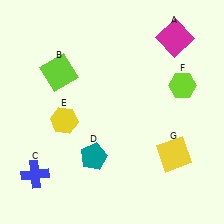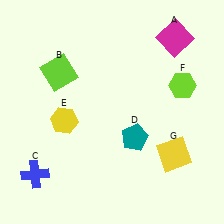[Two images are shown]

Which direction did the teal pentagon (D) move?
The teal pentagon (D) moved right.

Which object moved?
The teal pentagon (D) moved right.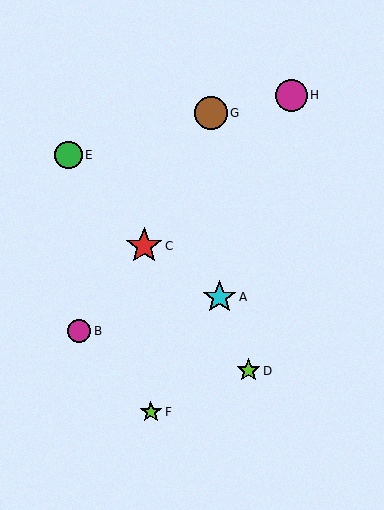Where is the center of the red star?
The center of the red star is at (144, 246).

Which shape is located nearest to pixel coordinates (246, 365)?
The lime star (labeled D) at (249, 371) is nearest to that location.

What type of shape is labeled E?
Shape E is a green circle.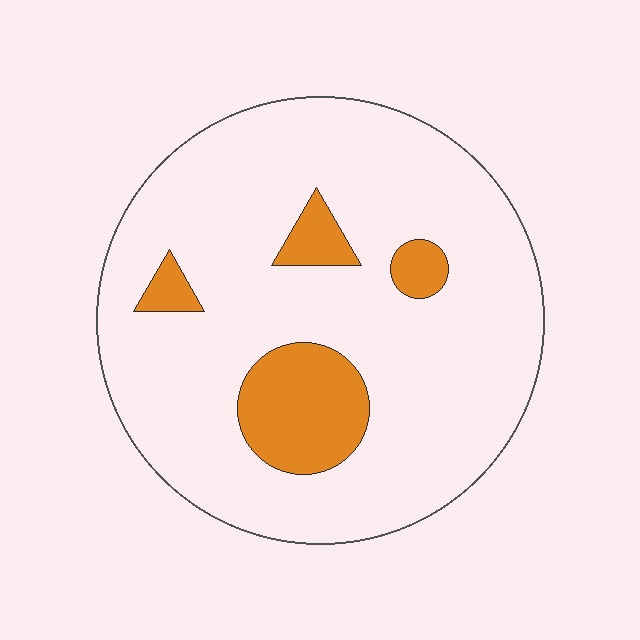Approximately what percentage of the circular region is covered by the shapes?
Approximately 15%.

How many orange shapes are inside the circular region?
4.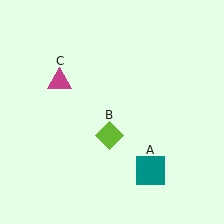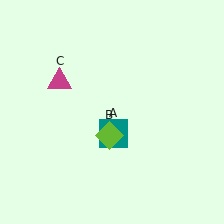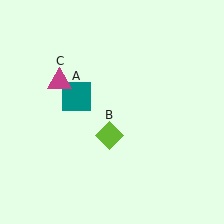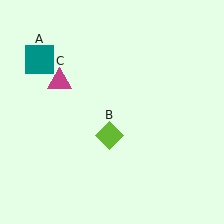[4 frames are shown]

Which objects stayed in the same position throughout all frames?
Lime diamond (object B) and magenta triangle (object C) remained stationary.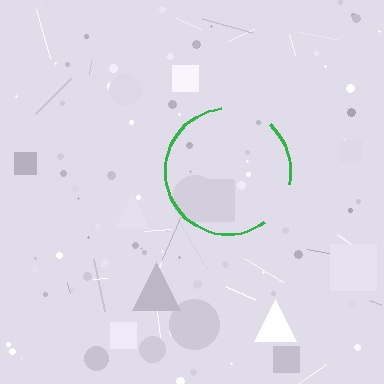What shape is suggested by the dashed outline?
The dashed outline suggests a circle.